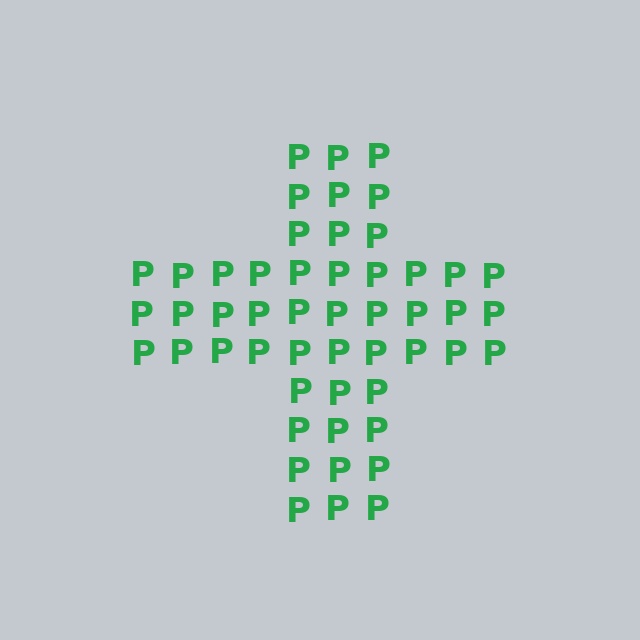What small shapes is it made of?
It is made of small letter P's.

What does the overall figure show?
The overall figure shows a cross.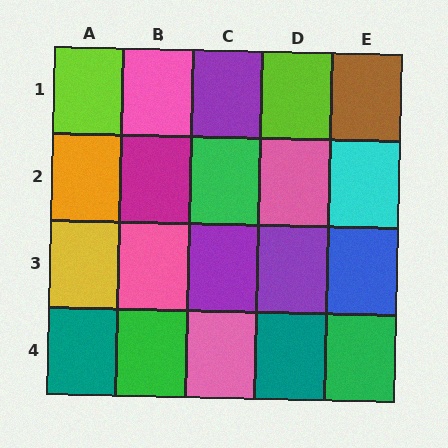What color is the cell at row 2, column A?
Orange.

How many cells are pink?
4 cells are pink.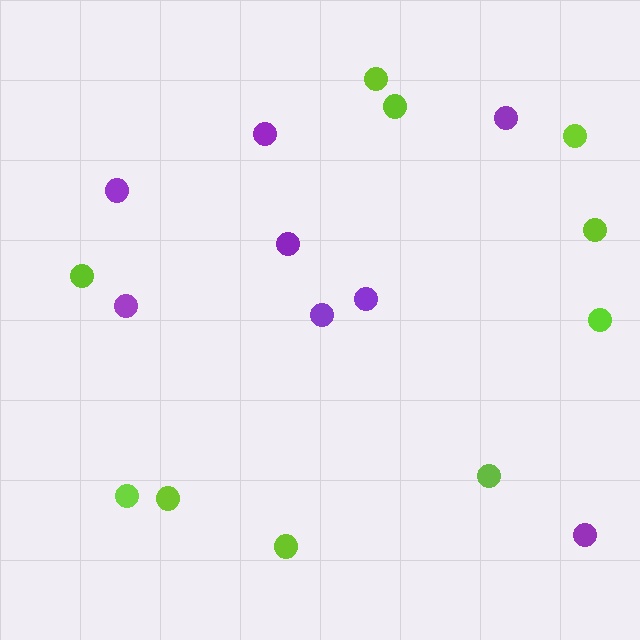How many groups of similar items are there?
There are 2 groups: one group of purple circles (8) and one group of lime circles (10).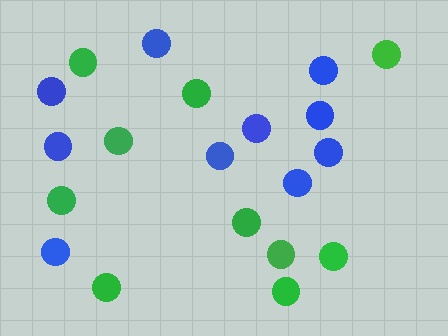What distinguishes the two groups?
There are 2 groups: one group of blue circles (10) and one group of green circles (10).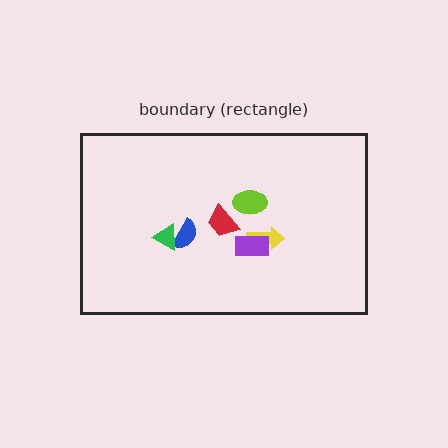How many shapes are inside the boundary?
6 inside, 0 outside.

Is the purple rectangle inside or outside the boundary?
Inside.